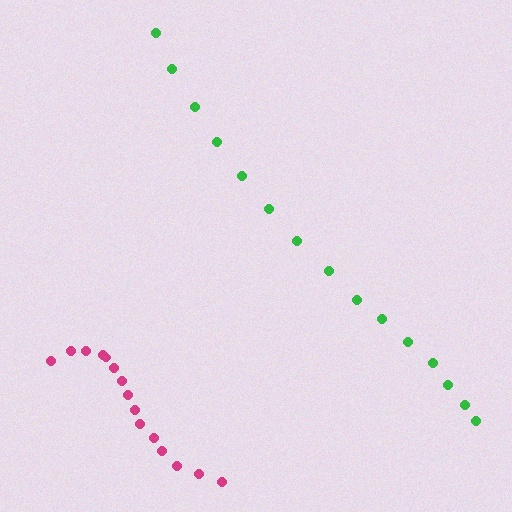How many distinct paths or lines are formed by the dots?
There are 2 distinct paths.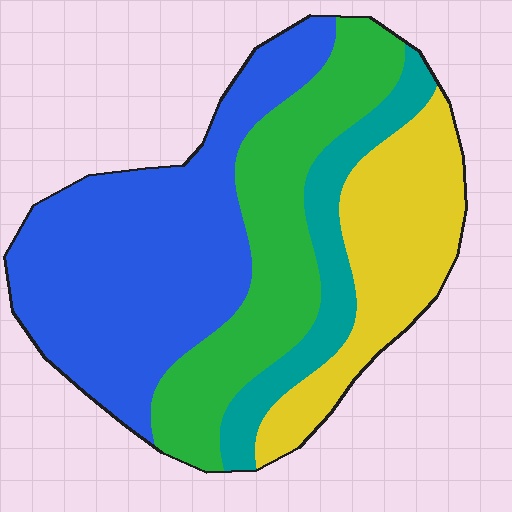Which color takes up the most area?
Blue, at roughly 40%.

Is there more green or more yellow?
Green.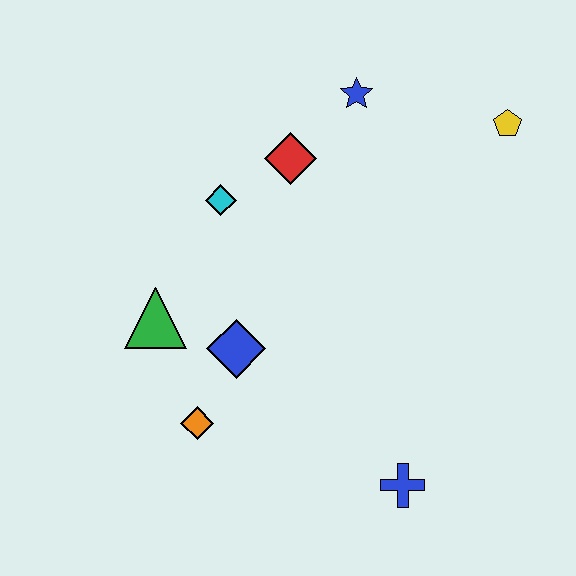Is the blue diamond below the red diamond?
Yes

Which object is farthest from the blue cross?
The blue star is farthest from the blue cross.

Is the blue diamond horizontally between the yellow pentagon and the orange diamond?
Yes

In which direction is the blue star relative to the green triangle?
The blue star is above the green triangle.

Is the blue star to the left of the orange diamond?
No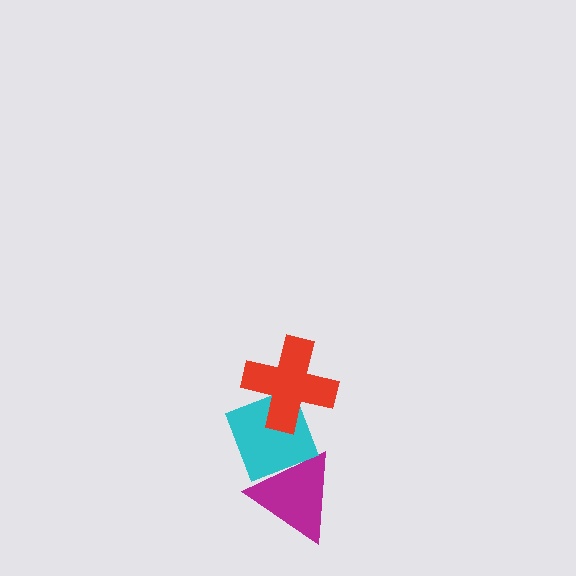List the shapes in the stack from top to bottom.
From top to bottom: the red cross, the cyan diamond, the magenta triangle.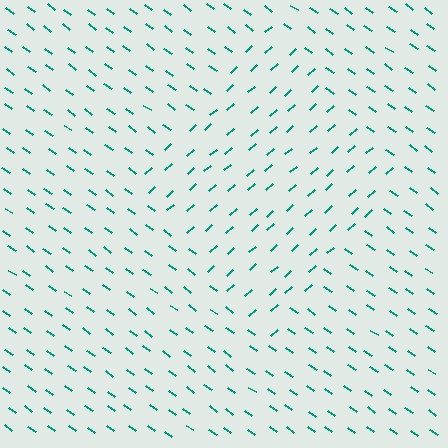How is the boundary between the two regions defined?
The boundary is defined purely by a change in line orientation (approximately 77 degrees difference). All lines are the same color and thickness.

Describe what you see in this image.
The image is filled with small teal line segments. A diamond region in the image has lines oriented differently from the surrounding lines, creating a visible texture boundary.